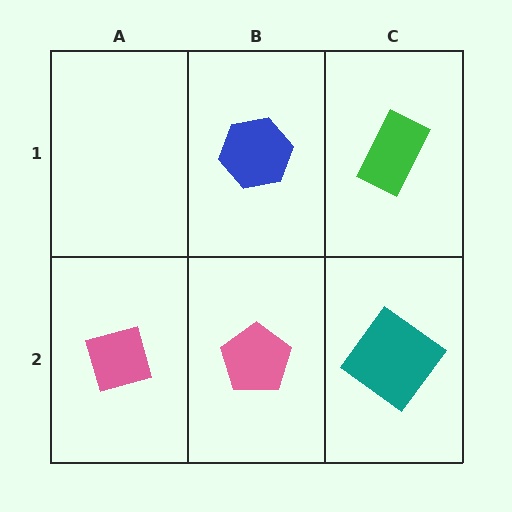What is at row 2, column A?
A pink diamond.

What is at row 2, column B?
A pink pentagon.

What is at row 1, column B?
A blue hexagon.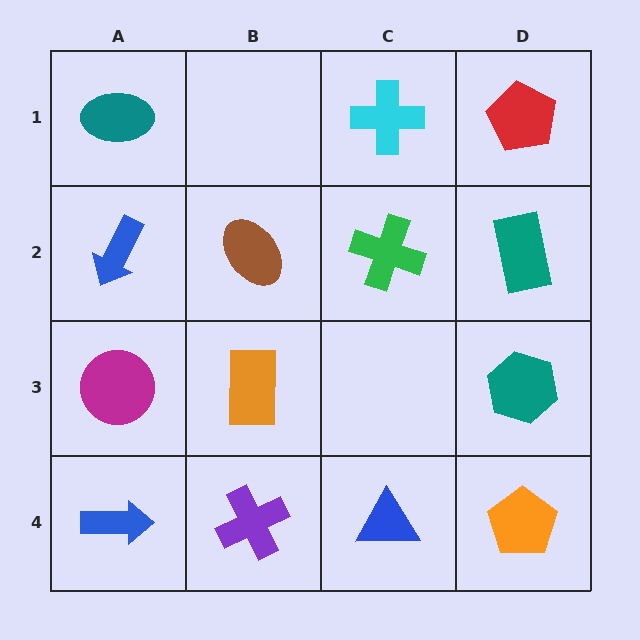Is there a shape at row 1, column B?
No, that cell is empty.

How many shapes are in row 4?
4 shapes.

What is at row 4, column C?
A blue triangle.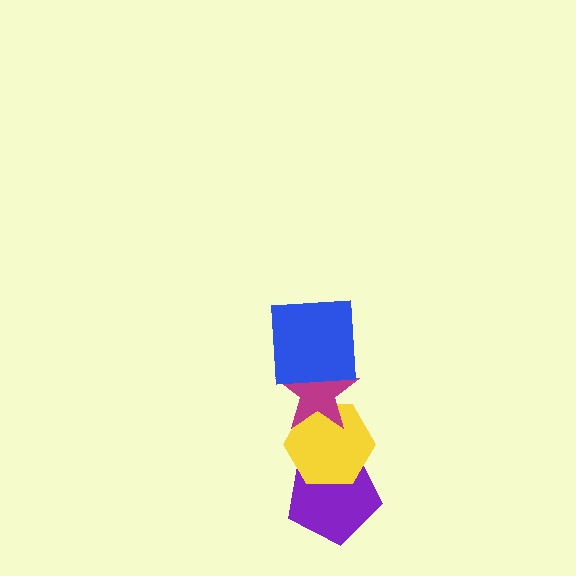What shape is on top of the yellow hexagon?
The magenta star is on top of the yellow hexagon.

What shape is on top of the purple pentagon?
The yellow hexagon is on top of the purple pentagon.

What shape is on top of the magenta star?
The blue square is on top of the magenta star.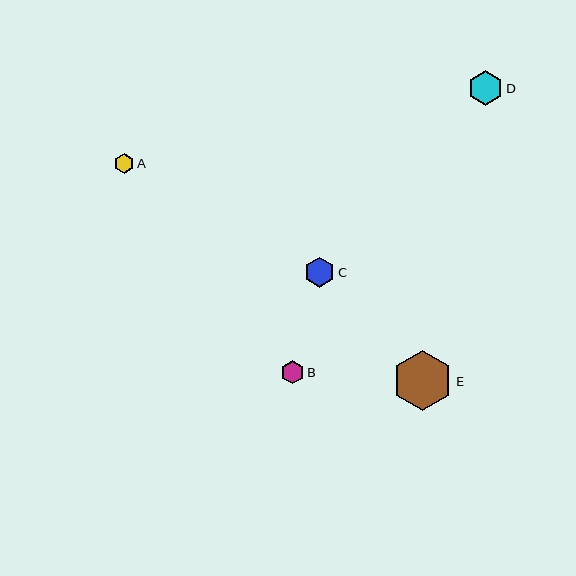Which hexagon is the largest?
Hexagon E is the largest with a size of approximately 60 pixels.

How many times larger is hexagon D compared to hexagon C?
Hexagon D is approximately 1.1 times the size of hexagon C.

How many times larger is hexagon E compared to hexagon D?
Hexagon E is approximately 1.7 times the size of hexagon D.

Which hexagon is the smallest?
Hexagon A is the smallest with a size of approximately 20 pixels.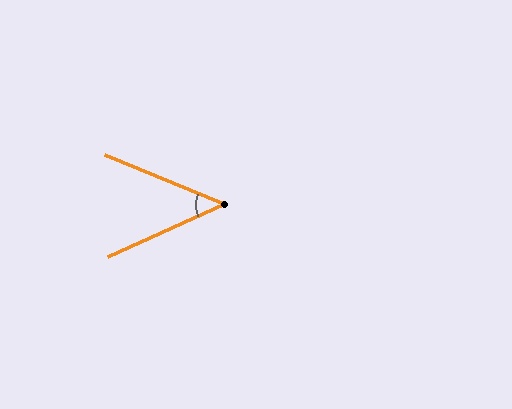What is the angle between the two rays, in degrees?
Approximately 47 degrees.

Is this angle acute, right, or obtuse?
It is acute.